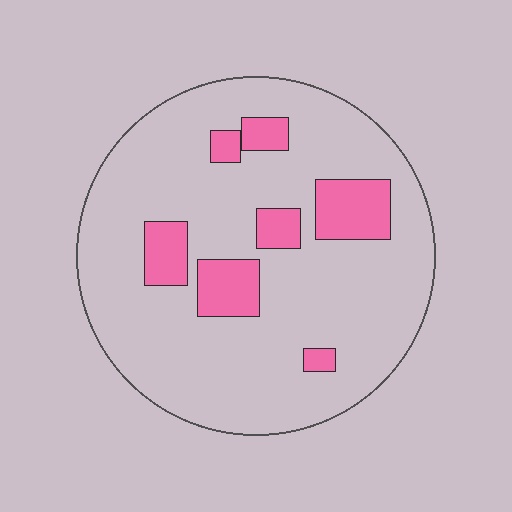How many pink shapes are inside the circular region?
7.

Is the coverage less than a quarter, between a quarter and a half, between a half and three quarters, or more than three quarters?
Less than a quarter.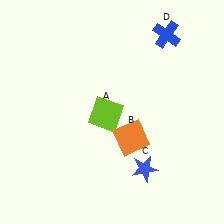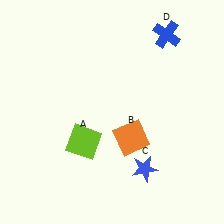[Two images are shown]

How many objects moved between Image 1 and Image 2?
1 object moved between the two images.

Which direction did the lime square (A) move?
The lime square (A) moved down.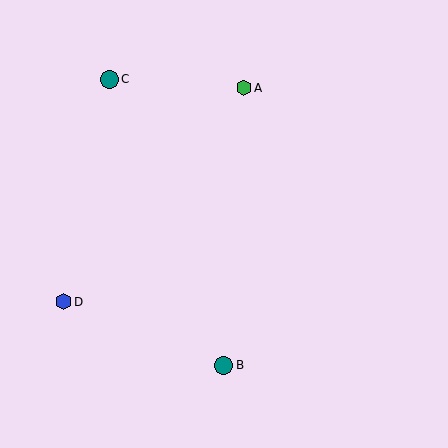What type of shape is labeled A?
Shape A is a green hexagon.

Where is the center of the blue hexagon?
The center of the blue hexagon is at (63, 302).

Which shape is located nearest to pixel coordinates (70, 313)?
The blue hexagon (labeled D) at (63, 302) is nearest to that location.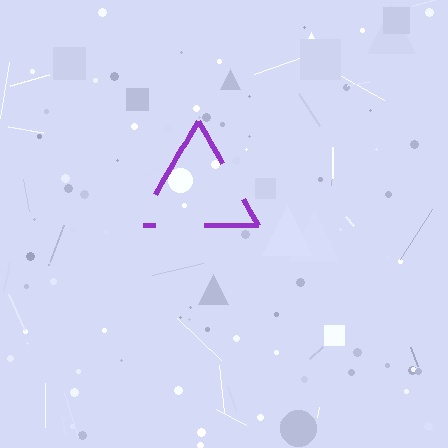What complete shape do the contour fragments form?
The contour fragments form a triangle.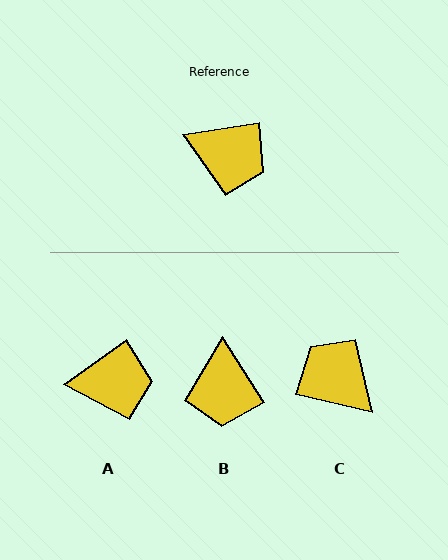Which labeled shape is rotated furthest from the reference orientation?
C, about 158 degrees away.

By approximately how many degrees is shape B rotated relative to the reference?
Approximately 66 degrees clockwise.